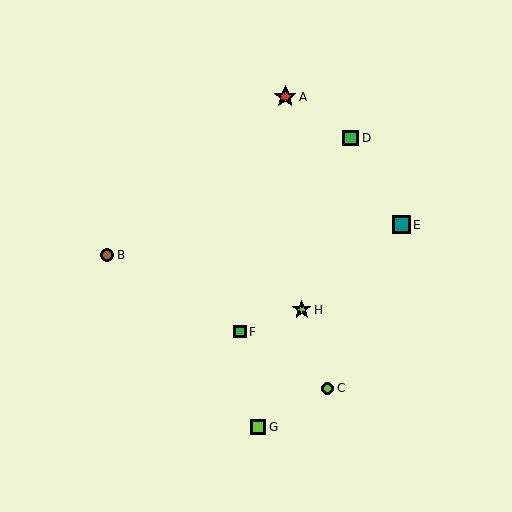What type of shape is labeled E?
Shape E is a teal square.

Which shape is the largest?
The red star (labeled A) is the largest.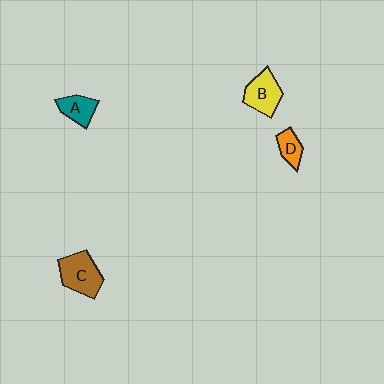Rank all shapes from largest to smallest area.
From largest to smallest: C (brown), B (yellow), A (teal), D (orange).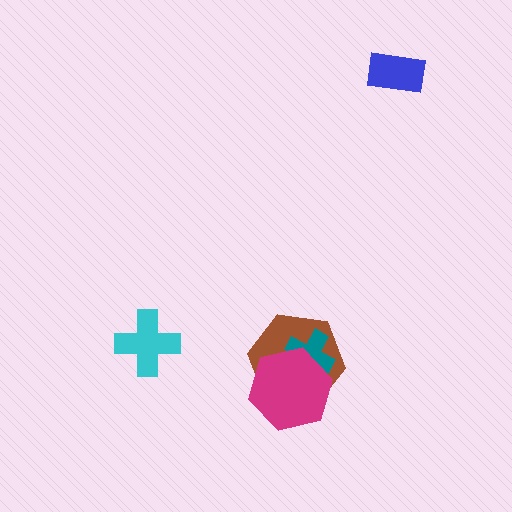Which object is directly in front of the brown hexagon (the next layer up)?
The teal cross is directly in front of the brown hexagon.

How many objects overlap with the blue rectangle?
0 objects overlap with the blue rectangle.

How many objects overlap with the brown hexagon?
2 objects overlap with the brown hexagon.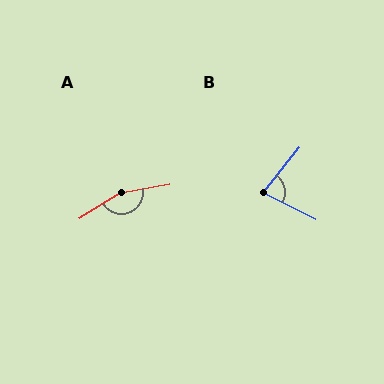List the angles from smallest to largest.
B (78°), A (158°).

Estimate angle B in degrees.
Approximately 78 degrees.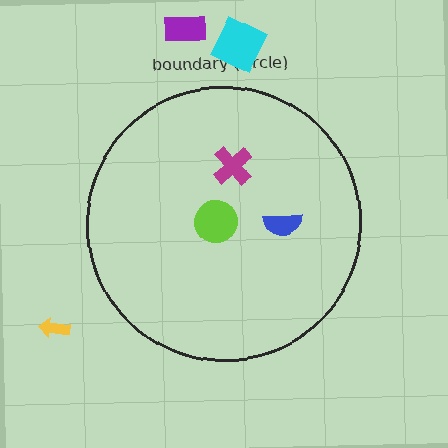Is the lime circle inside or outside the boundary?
Inside.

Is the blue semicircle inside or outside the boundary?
Inside.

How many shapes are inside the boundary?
3 inside, 3 outside.